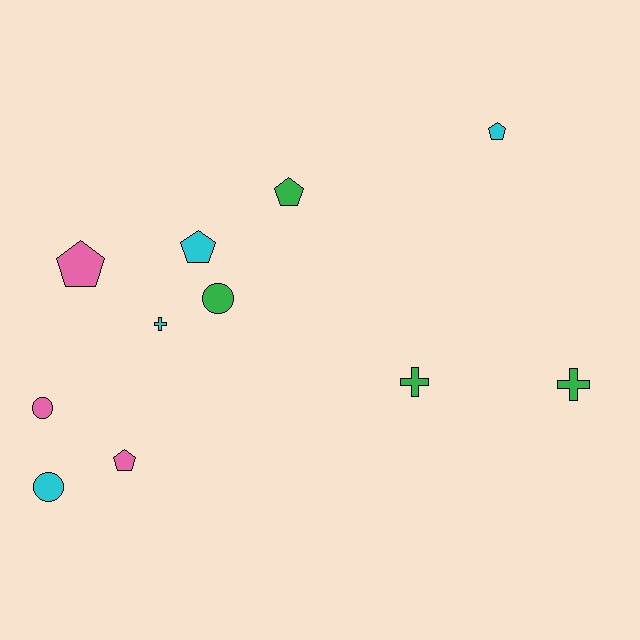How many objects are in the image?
There are 11 objects.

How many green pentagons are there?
There is 1 green pentagon.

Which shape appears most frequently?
Pentagon, with 5 objects.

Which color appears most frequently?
Cyan, with 4 objects.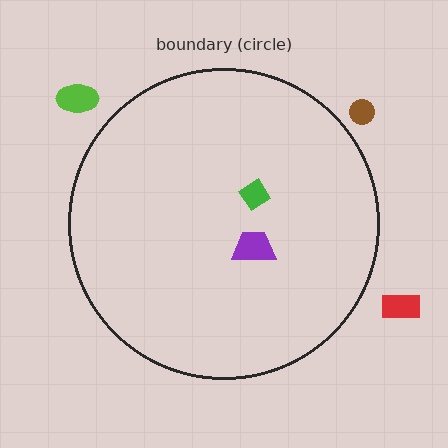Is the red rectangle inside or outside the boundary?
Outside.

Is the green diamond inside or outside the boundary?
Inside.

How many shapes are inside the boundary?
2 inside, 3 outside.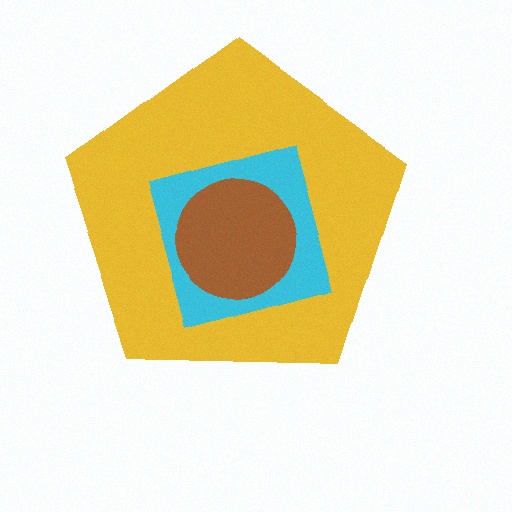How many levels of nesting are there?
3.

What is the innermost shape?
The brown circle.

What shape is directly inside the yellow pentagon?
The cyan square.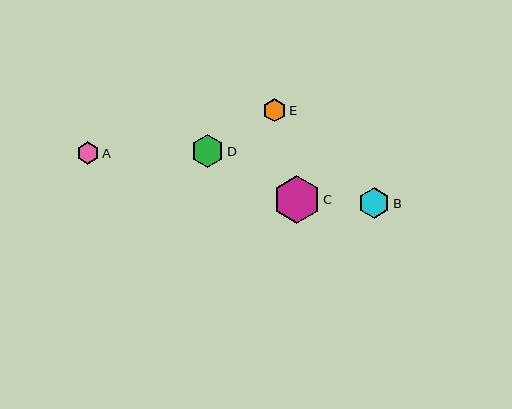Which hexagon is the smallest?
Hexagon A is the smallest with a size of approximately 23 pixels.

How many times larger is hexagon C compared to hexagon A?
Hexagon C is approximately 2.1 times the size of hexagon A.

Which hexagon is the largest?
Hexagon C is the largest with a size of approximately 47 pixels.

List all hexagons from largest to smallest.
From largest to smallest: C, D, B, E, A.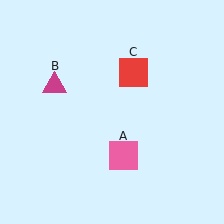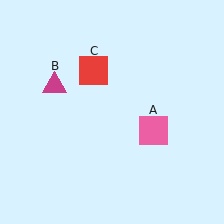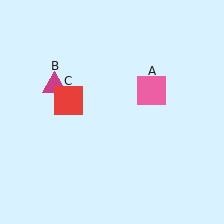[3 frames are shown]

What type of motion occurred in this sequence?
The pink square (object A), red square (object C) rotated counterclockwise around the center of the scene.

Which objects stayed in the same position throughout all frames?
Magenta triangle (object B) remained stationary.